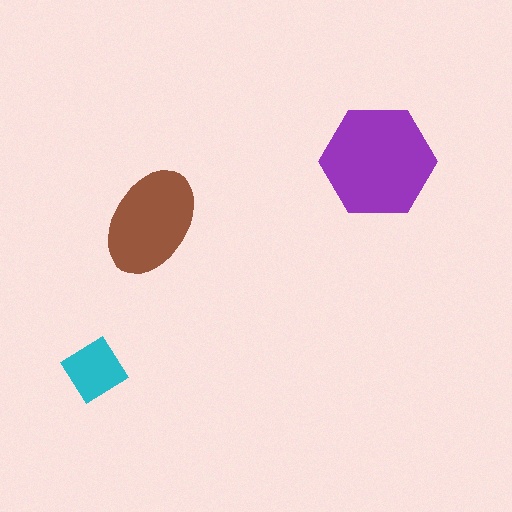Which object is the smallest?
The cyan diamond.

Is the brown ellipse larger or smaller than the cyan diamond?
Larger.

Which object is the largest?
The purple hexagon.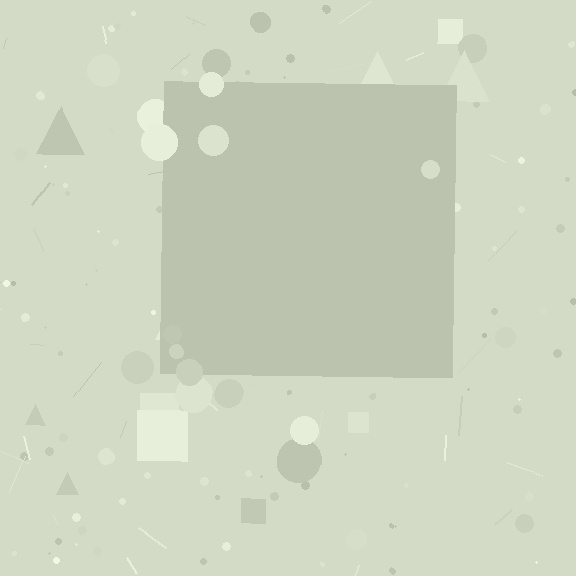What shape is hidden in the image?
A square is hidden in the image.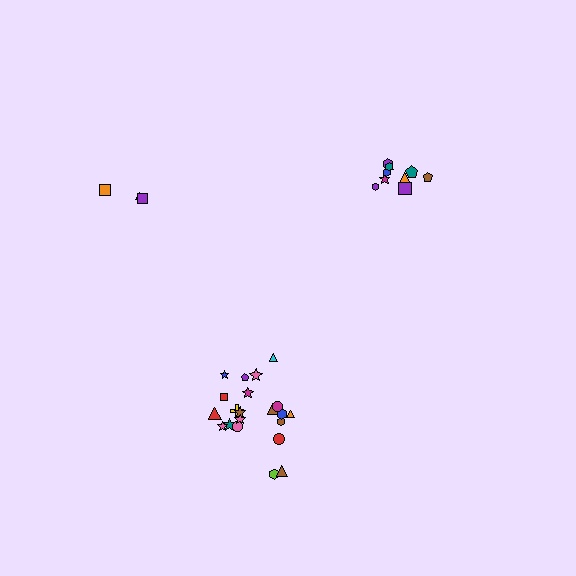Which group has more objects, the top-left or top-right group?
The top-right group.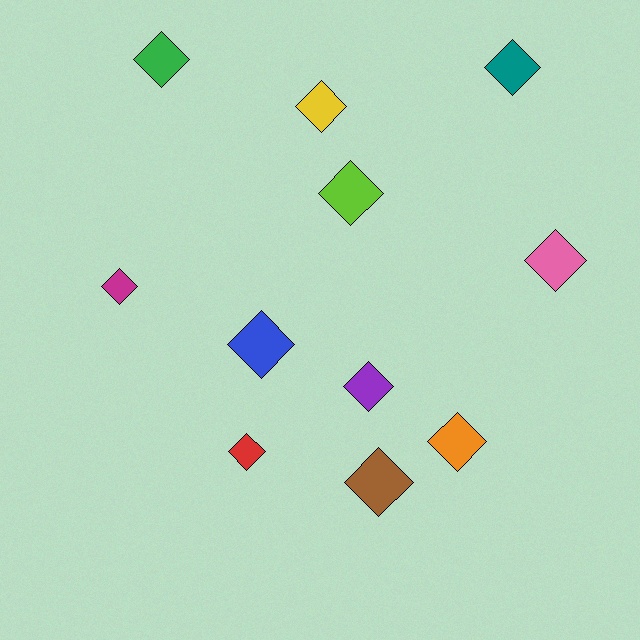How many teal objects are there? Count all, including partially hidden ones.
There is 1 teal object.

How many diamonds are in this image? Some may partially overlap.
There are 11 diamonds.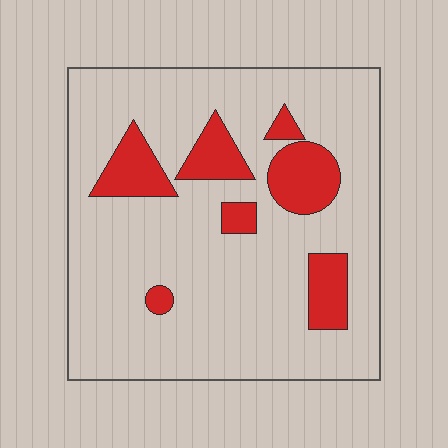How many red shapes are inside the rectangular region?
7.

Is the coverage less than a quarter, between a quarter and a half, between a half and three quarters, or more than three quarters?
Less than a quarter.